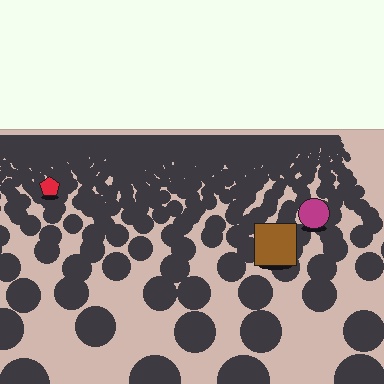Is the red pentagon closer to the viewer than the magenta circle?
No. The magenta circle is closer — you can tell from the texture gradient: the ground texture is coarser near it.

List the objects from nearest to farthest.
From nearest to farthest: the brown square, the magenta circle, the red pentagon.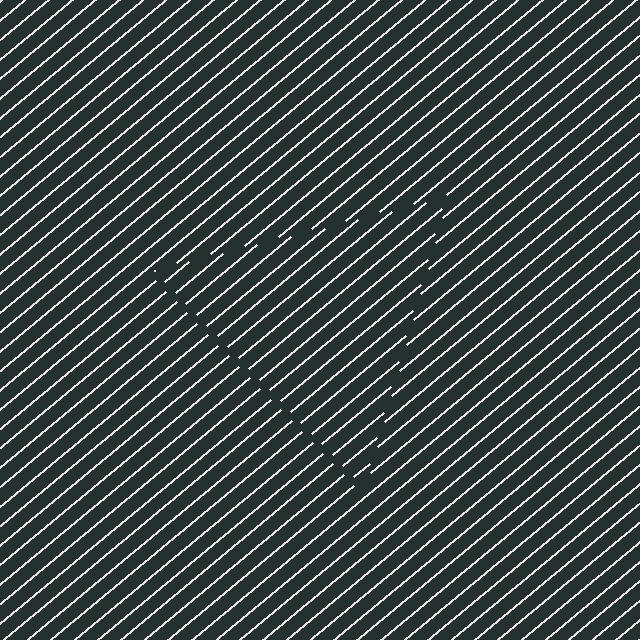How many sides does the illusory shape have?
3 sides — the line-ends trace a triangle.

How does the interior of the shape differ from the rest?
The interior of the shape contains the same grating, shifted by half a period — the contour is defined by the phase discontinuity where line-ends from the inner and outer gratings abut.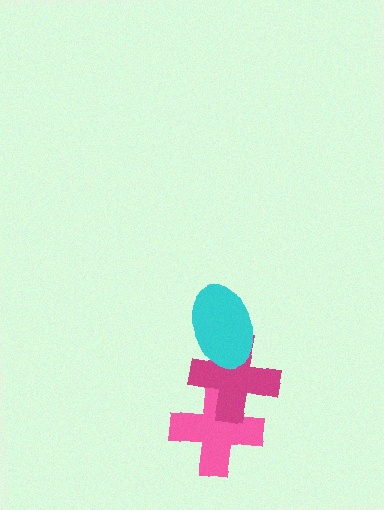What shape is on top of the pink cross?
The magenta cross is on top of the pink cross.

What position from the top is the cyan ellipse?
The cyan ellipse is 1st from the top.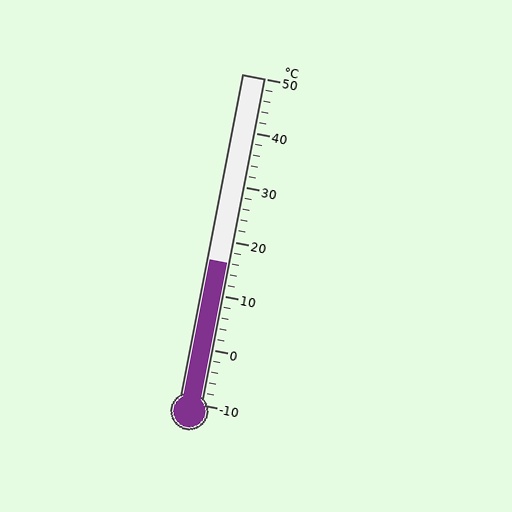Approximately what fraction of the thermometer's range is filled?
The thermometer is filled to approximately 45% of its range.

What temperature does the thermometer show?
The thermometer shows approximately 16°C.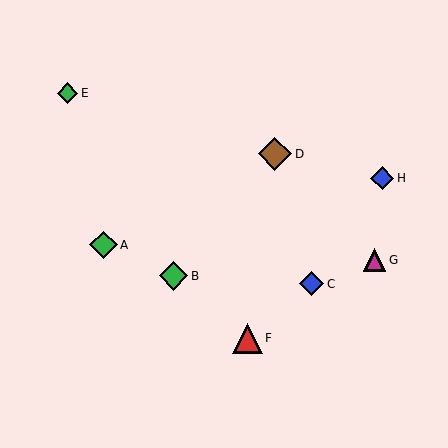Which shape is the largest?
The brown diamond (labeled D) is the largest.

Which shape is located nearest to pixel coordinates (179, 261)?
The green diamond (labeled B) at (174, 276) is nearest to that location.